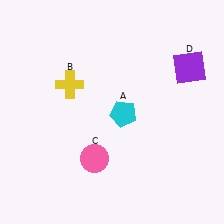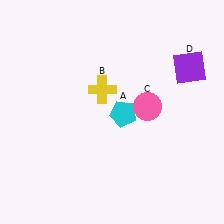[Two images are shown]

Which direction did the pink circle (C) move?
The pink circle (C) moved right.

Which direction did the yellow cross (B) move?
The yellow cross (B) moved right.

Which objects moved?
The objects that moved are: the yellow cross (B), the pink circle (C).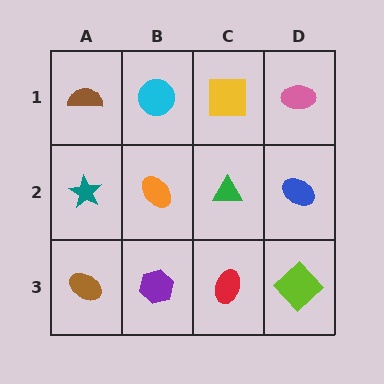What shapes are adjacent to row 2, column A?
A brown semicircle (row 1, column A), a brown ellipse (row 3, column A), an orange ellipse (row 2, column B).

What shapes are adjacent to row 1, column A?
A teal star (row 2, column A), a cyan circle (row 1, column B).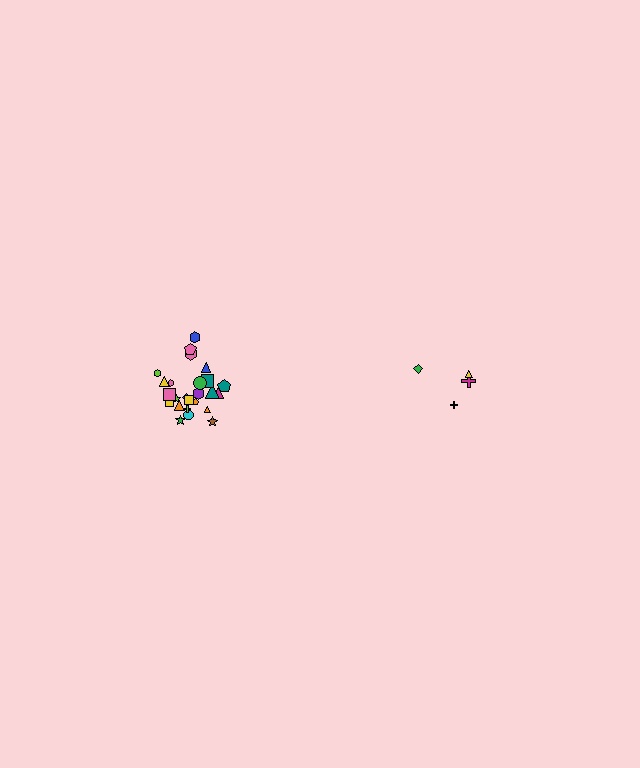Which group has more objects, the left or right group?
The left group.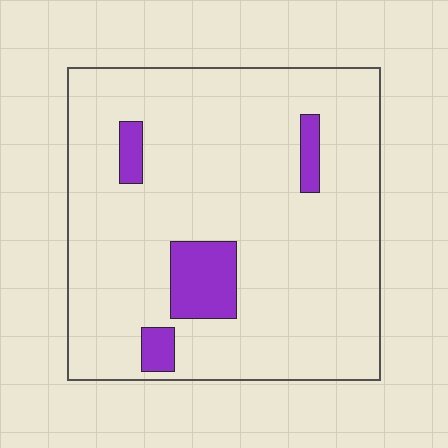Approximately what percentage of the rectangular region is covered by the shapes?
Approximately 10%.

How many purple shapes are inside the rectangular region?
4.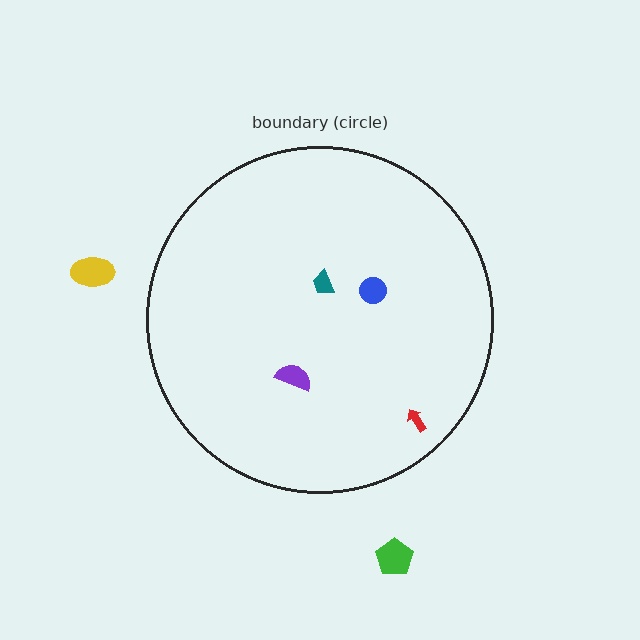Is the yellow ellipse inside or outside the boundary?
Outside.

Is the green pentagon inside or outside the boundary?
Outside.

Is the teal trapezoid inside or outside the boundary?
Inside.